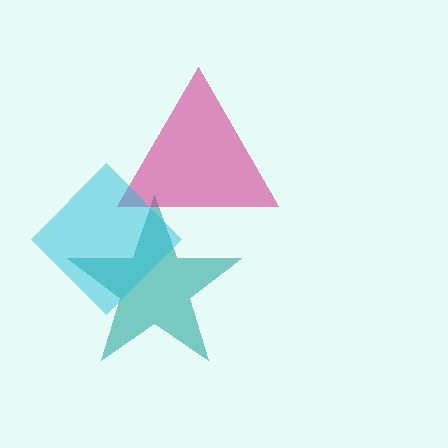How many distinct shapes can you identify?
There are 3 distinct shapes: a teal star, a magenta triangle, a cyan diamond.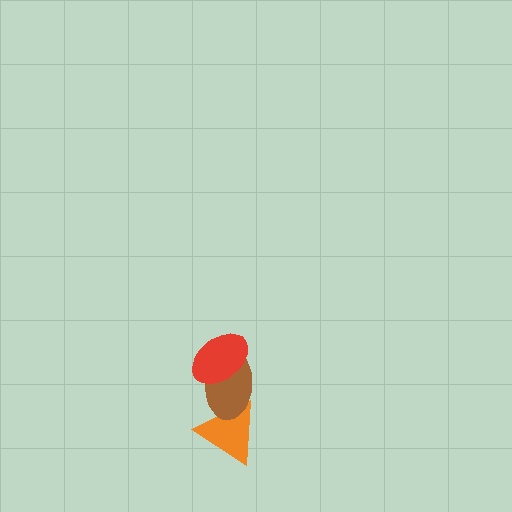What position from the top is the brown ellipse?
The brown ellipse is 2nd from the top.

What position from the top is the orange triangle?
The orange triangle is 3rd from the top.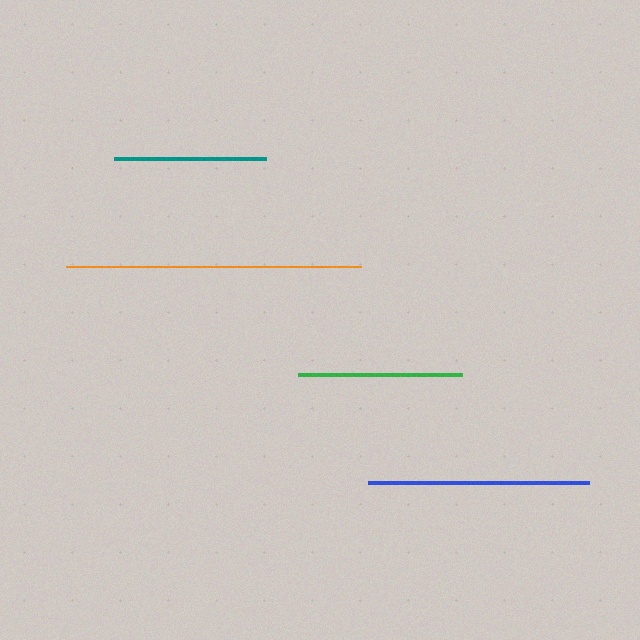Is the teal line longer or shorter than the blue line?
The blue line is longer than the teal line.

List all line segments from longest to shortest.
From longest to shortest: orange, blue, green, teal.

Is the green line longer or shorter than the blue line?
The blue line is longer than the green line.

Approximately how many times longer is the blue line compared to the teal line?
The blue line is approximately 1.5 times the length of the teal line.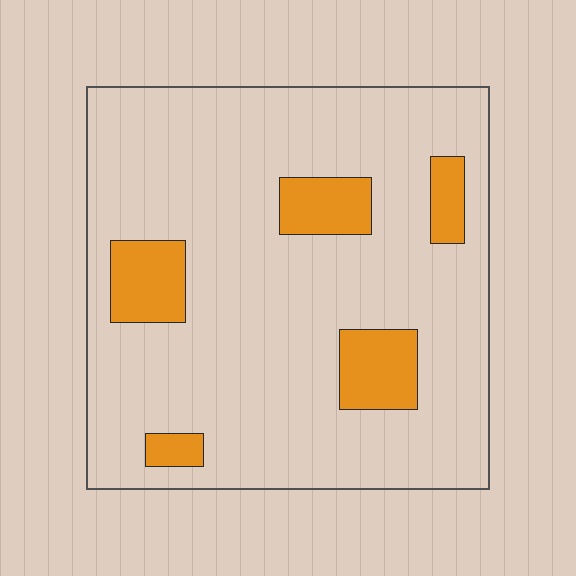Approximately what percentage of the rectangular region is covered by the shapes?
Approximately 15%.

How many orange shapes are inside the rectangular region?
5.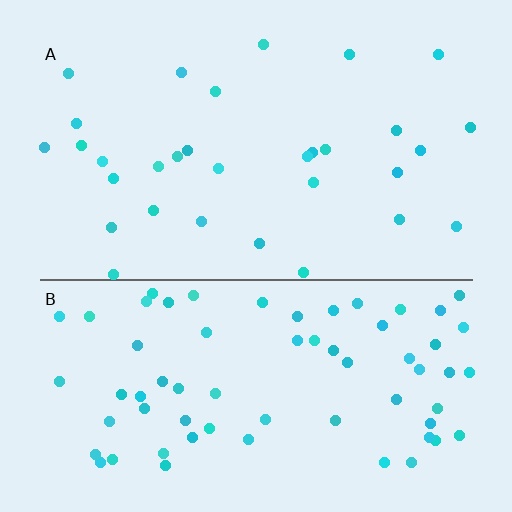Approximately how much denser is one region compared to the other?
Approximately 2.1× — region B over region A.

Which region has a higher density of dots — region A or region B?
B (the bottom).